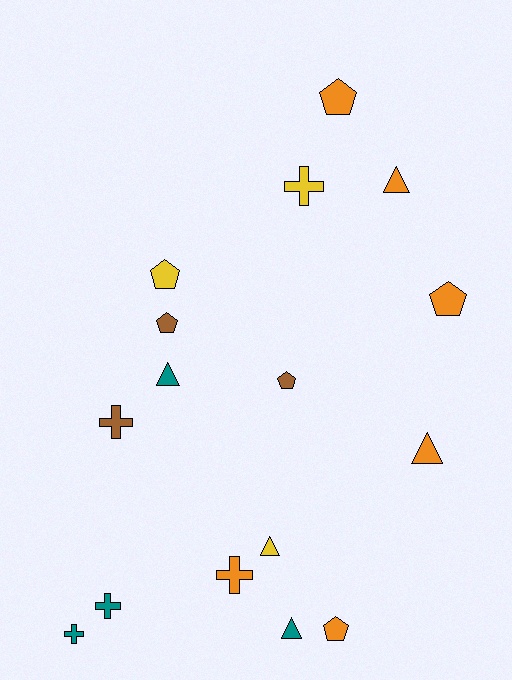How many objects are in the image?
There are 16 objects.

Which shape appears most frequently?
Pentagon, with 6 objects.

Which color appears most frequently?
Orange, with 6 objects.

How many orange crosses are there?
There is 1 orange cross.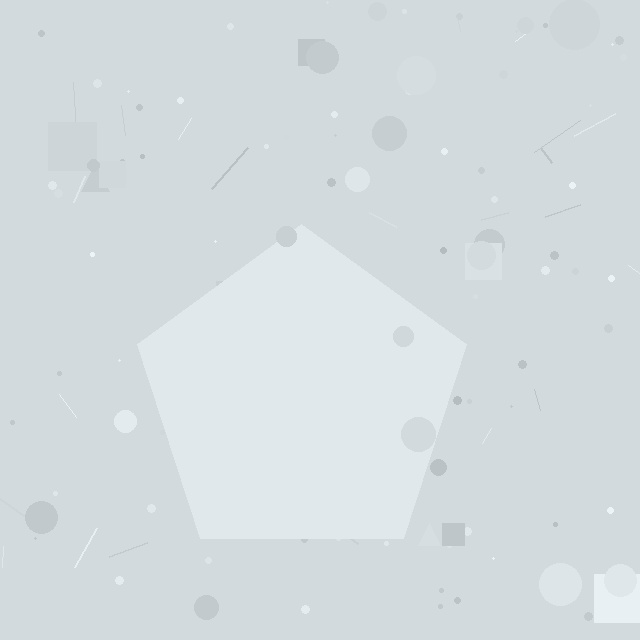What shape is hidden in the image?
A pentagon is hidden in the image.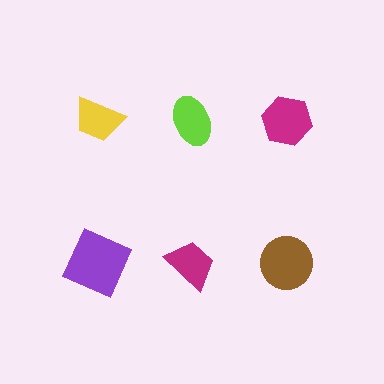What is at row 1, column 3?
A magenta hexagon.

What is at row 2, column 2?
A magenta trapezoid.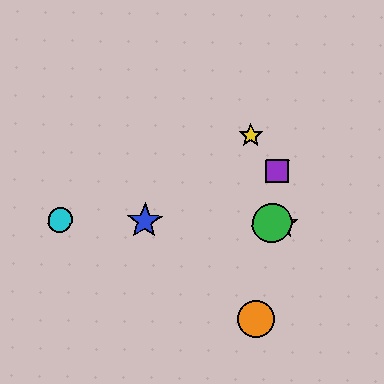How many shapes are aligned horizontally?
4 shapes (the red star, the blue star, the green circle, the cyan circle) are aligned horizontally.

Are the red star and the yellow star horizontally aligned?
No, the red star is at y≈223 and the yellow star is at y≈135.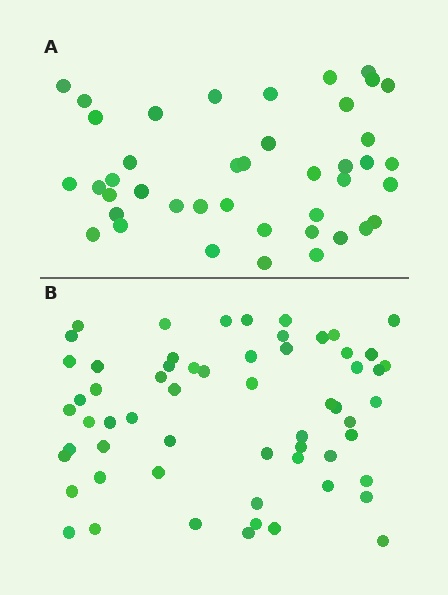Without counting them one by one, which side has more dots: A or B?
Region B (the bottom region) has more dots.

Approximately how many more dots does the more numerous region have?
Region B has approximately 20 more dots than region A.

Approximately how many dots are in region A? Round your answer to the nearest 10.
About 40 dots. (The exact count is 42, which rounds to 40.)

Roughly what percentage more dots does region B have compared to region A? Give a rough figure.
About 45% more.